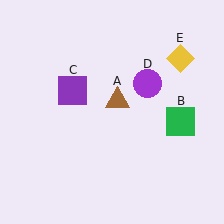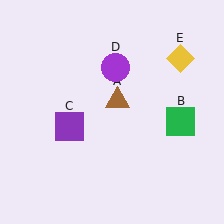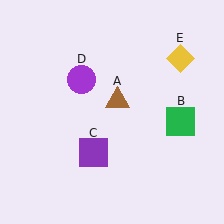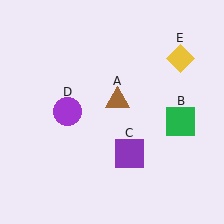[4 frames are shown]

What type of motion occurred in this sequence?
The purple square (object C), purple circle (object D) rotated counterclockwise around the center of the scene.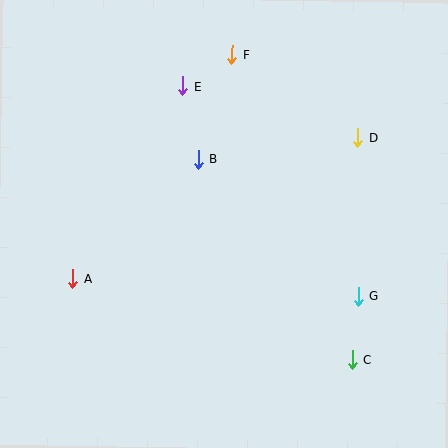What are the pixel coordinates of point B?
Point B is at (198, 159).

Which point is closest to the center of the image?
Point B at (198, 159) is closest to the center.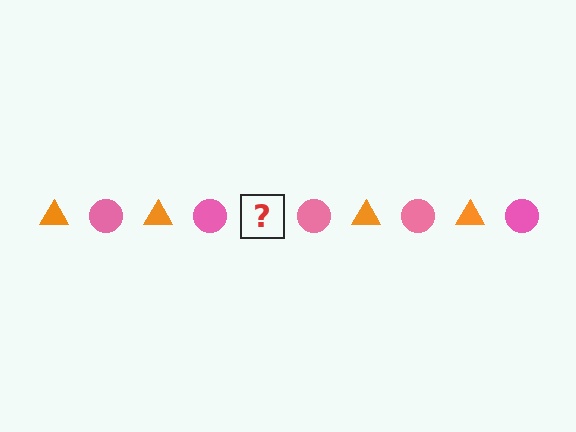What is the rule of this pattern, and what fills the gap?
The rule is that the pattern alternates between orange triangle and pink circle. The gap should be filled with an orange triangle.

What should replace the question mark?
The question mark should be replaced with an orange triangle.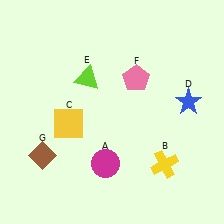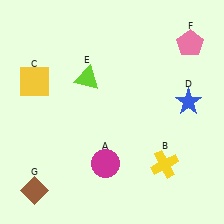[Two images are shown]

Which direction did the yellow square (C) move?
The yellow square (C) moved up.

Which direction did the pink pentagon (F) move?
The pink pentagon (F) moved right.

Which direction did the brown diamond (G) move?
The brown diamond (G) moved down.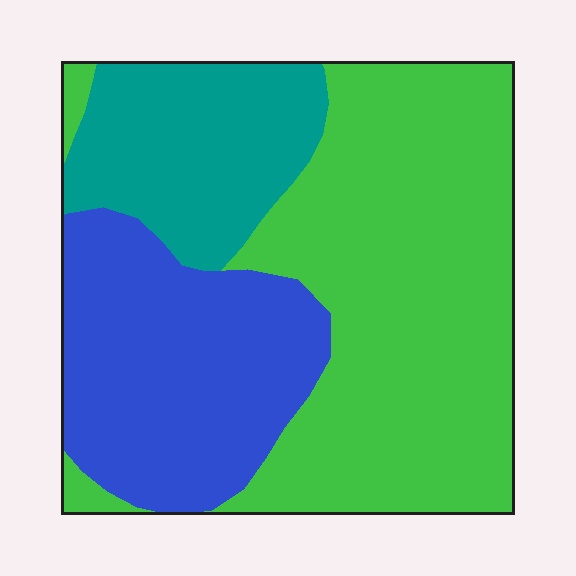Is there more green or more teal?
Green.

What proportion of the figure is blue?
Blue takes up between a quarter and a half of the figure.